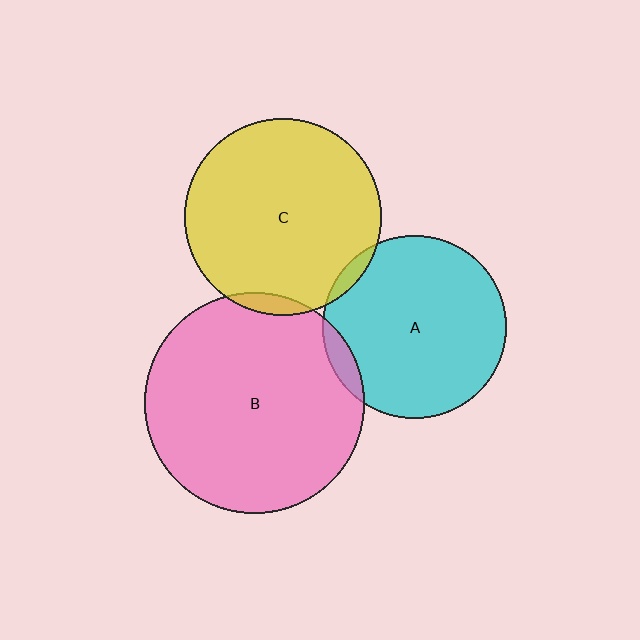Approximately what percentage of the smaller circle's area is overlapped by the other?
Approximately 5%.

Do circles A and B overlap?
Yes.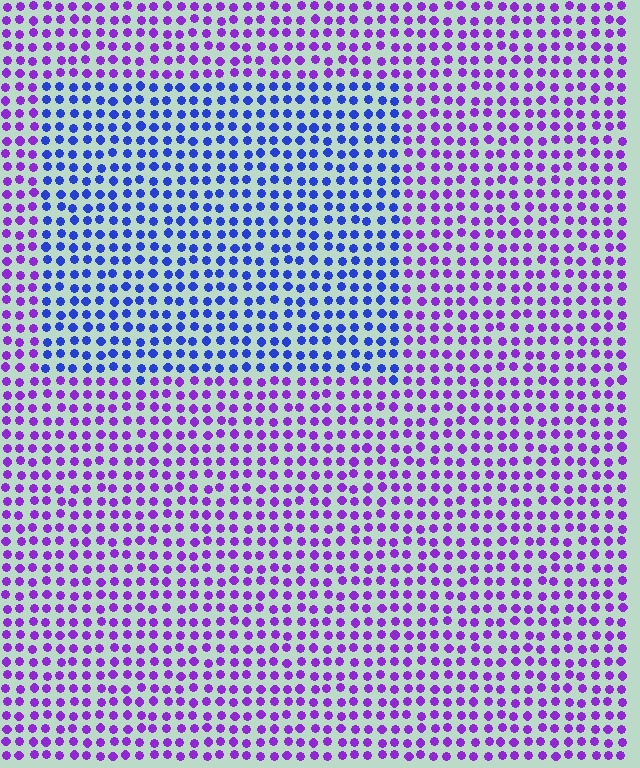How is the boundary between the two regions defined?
The boundary is defined purely by a slight shift in hue (about 46 degrees). Spacing, size, and orientation are identical on both sides.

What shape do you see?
I see a rectangle.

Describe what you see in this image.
The image is filled with small purple elements in a uniform arrangement. A rectangle-shaped region is visible where the elements are tinted to a slightly different hue, forming a subtle color boundary.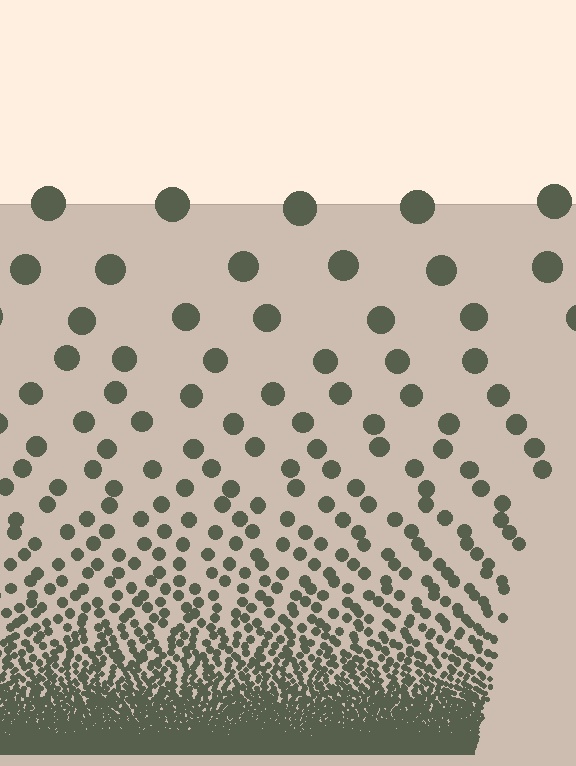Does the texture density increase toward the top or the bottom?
Density increases toward the bottom.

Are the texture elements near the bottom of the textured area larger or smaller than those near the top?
Smaller. The gradient is inverted — elements near the bottom are smaller and denser.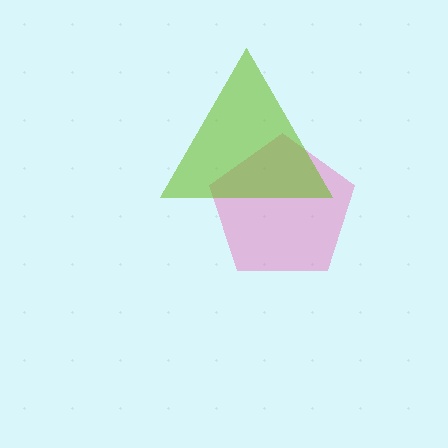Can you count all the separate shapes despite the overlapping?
Yes, there are 2 separate shapes.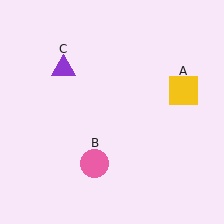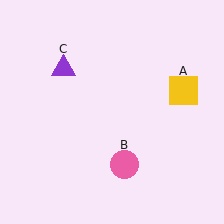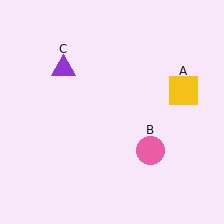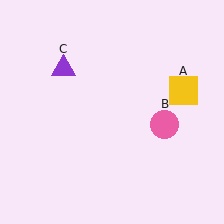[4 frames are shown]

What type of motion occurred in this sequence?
The pink circle (object B) rotated counterclockwise around the center of the scene.